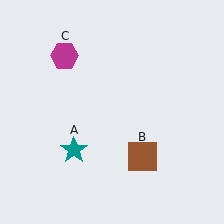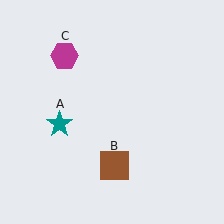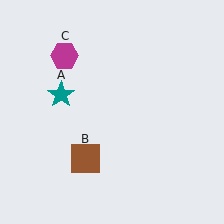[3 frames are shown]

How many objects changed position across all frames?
2 objects changed position: teal star (object A), brown square (object B).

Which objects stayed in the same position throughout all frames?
Magenta hexagon (object C) remained stationary.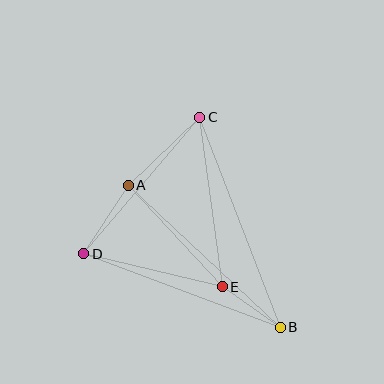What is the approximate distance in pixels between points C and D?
The distance between C and D is approximately 179 pixels.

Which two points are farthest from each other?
Points B and C are farthest from each other.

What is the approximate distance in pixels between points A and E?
The distance between A and E is approximately 139 pixels.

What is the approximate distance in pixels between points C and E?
The distance between C and E is approximately 171 pixels.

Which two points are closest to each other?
Points B and E are closest to each other.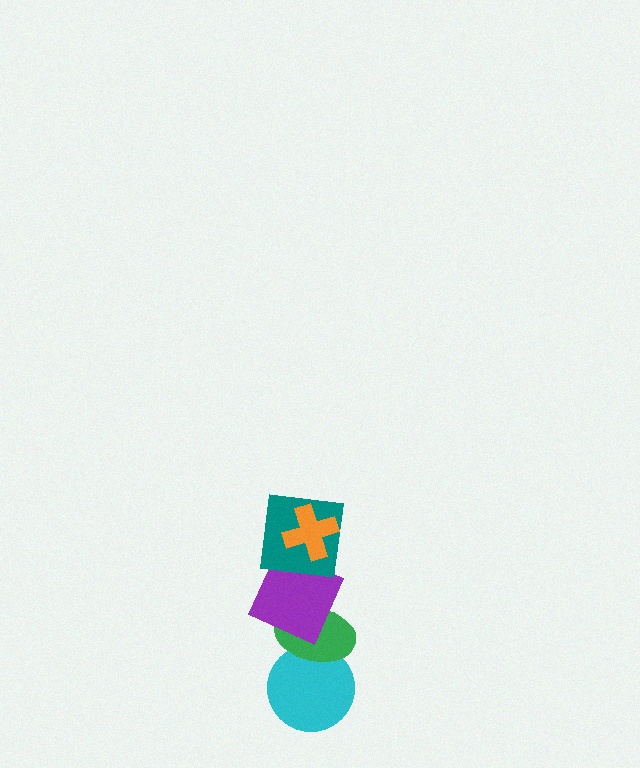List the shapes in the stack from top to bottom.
From top to bottom: the orange cross, the teal square, the purple square, the green ellipse, the cyan circle.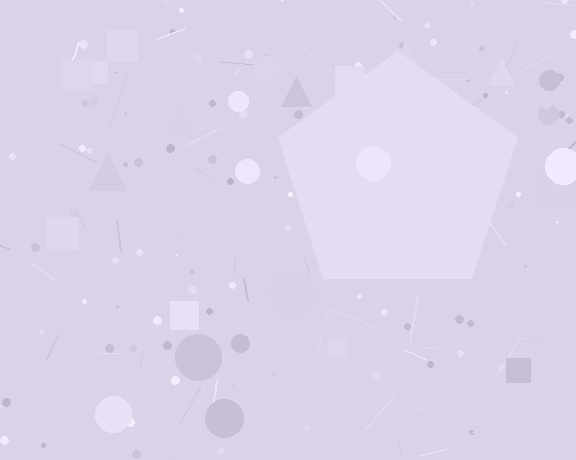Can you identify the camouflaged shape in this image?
The camouflaged shape is a pentagon.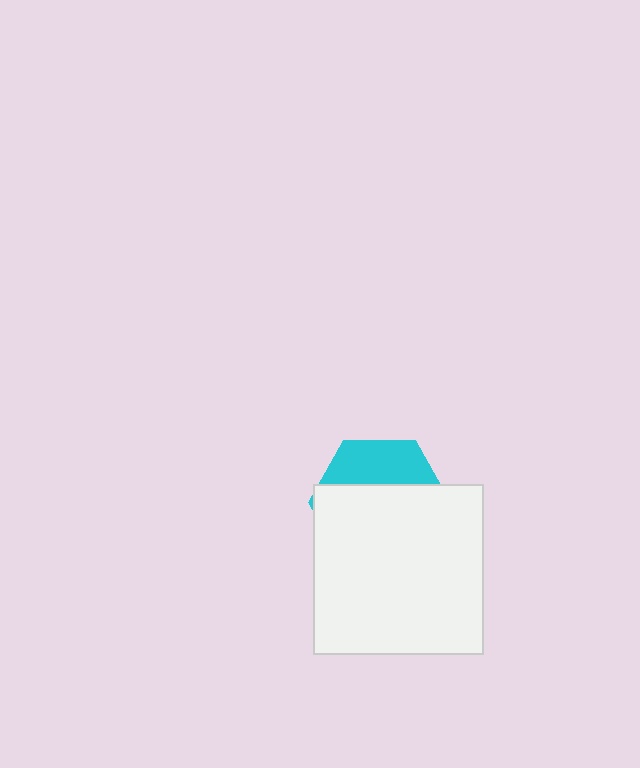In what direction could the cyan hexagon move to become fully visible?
The cyan hexagon could move up. That would shift it out from behind the white square entirely.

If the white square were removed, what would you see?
You would see the complete cyan hexagon.